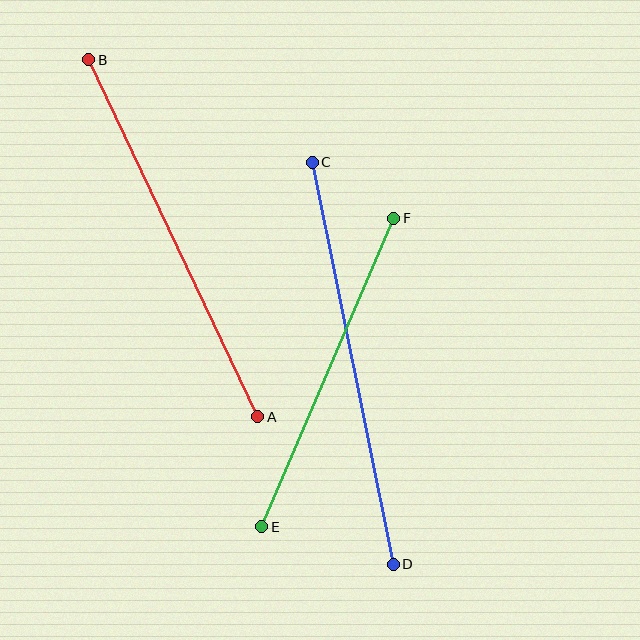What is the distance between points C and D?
The distance is approximately 410 pixels.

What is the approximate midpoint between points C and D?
The midpoint is at approximately (353, 363) pixels.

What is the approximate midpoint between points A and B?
The midpoint is at approximately (173, 238) pixels.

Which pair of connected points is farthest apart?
Points C and D are farthest apart.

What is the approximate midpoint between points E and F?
The midpoint is at approximately (328, 373) pixels.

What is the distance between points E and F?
The distance is approximately 336 pixels.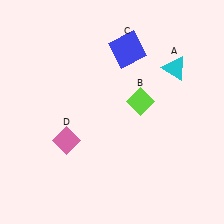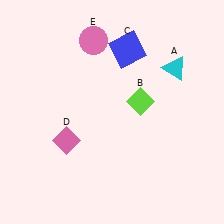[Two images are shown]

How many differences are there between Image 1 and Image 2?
There is 1 difference between the two images.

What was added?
A pink circle (E) was added in Image 2.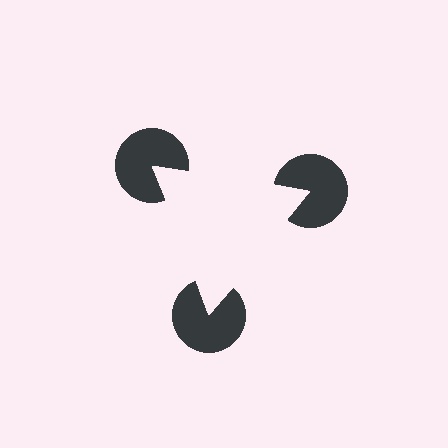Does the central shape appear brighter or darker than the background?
It typically appears slightly brighter than the background, even though no actual brightness change is drawn.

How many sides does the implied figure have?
3 sides.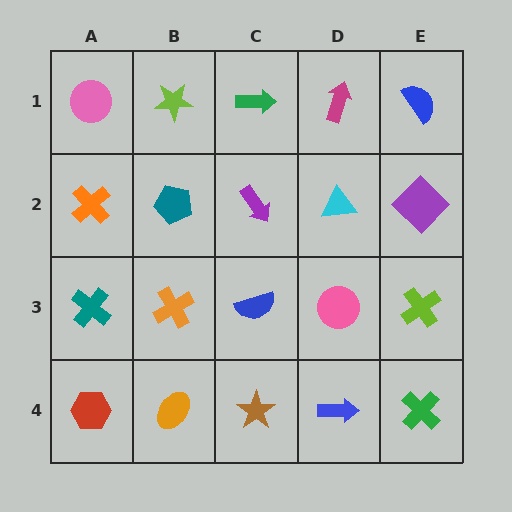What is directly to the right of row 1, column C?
A magenta arrow.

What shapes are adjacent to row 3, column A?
An orange cross (row 2, column A), a red hexagon (row 4, column A), an orange cross (row 3, column B).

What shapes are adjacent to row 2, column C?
A green arrow (row 1, column C), a blue semicircle (row 3, column C), a teal pentagon (row 2, column B), a cyan triangle (row 2, column D).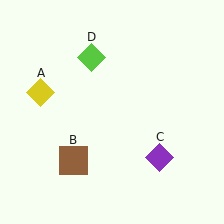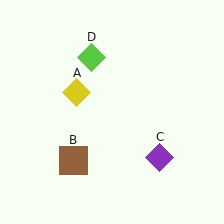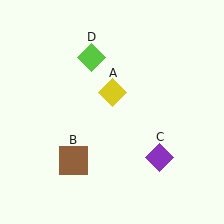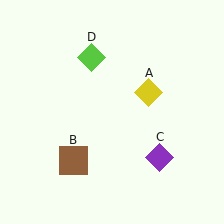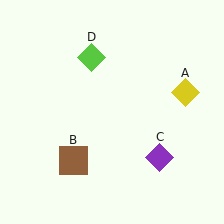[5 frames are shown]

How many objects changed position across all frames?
1 object changed position: yellow diamond (object A).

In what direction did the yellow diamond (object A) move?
The yellow diamond (object A) moved right.